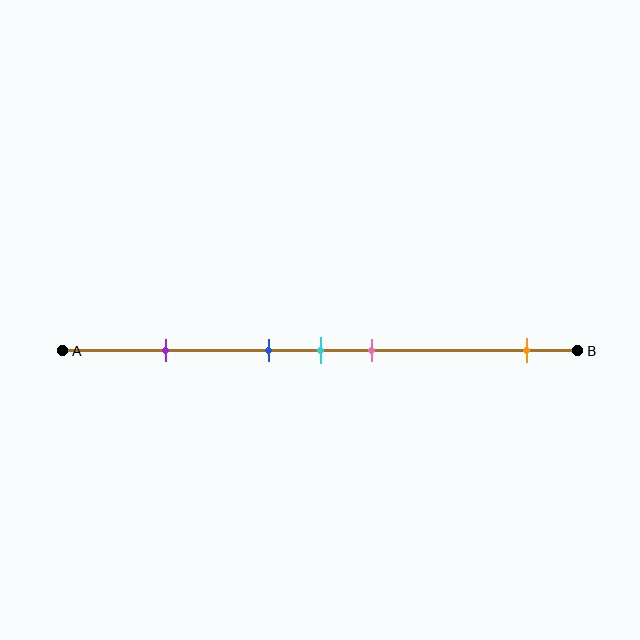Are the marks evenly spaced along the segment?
No, the marks are not evenly spaced.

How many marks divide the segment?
There are 5 marks dividing the segment.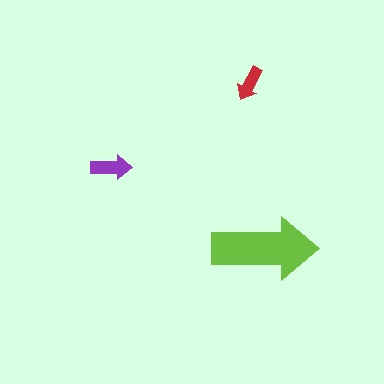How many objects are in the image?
There are 3 objects in the image.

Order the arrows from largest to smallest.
the lime one, the purple one, the red one.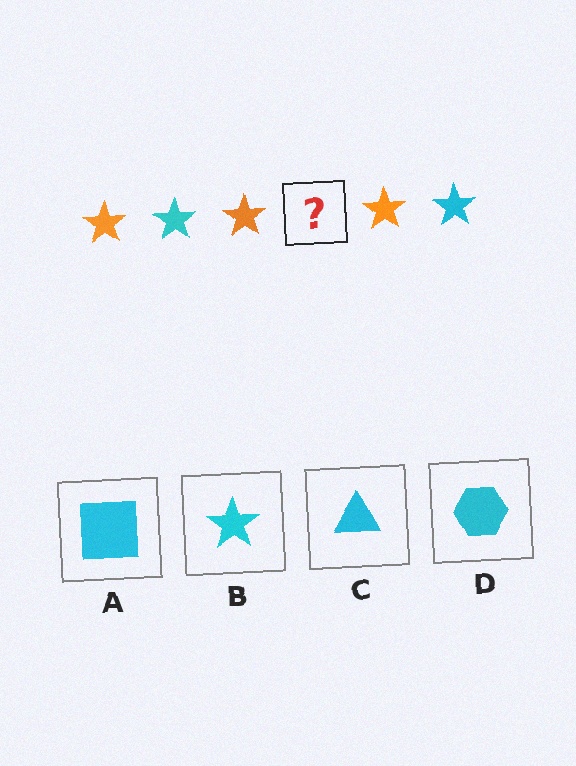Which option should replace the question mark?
Option B.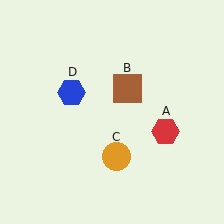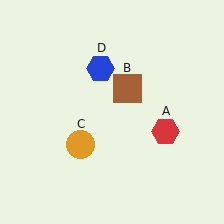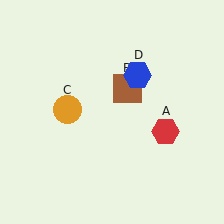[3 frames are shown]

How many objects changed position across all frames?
2 objects changed position: orange circle (object C), blue hexagon (object D).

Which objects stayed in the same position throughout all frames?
Red hexagon (object A) and brown square (object B) remained stationary.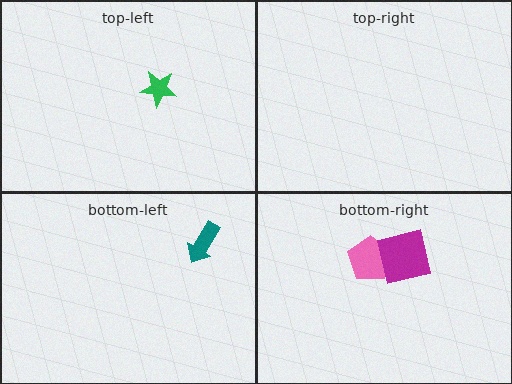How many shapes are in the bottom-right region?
2.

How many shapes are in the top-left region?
1.